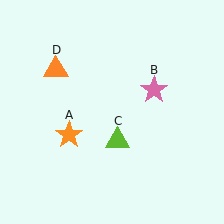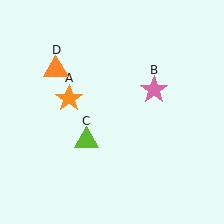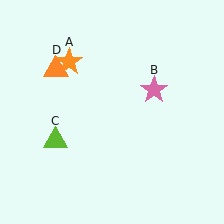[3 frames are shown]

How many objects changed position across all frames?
2 objects changed position: orange star (object A), lime triangle (object C).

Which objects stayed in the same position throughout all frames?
Pink star (object B) and orange triangle (object D) remained stationary.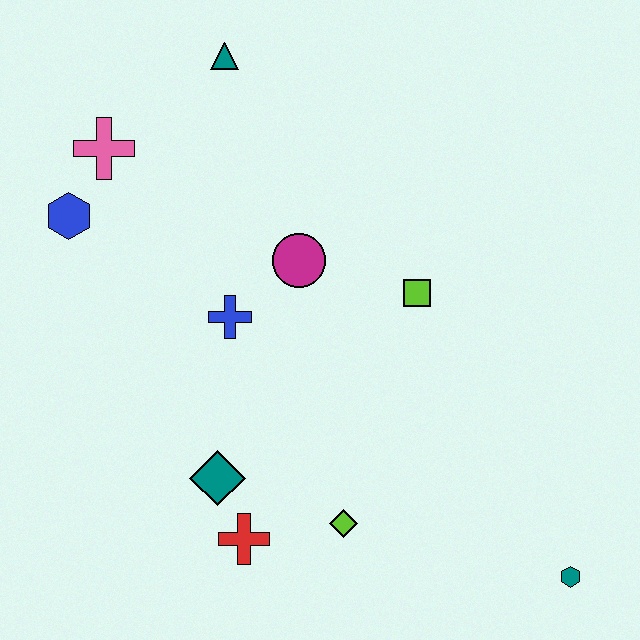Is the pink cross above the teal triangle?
No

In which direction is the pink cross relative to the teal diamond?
The pink cross is above the teal diamond.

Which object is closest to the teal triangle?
The pink cross is closest to the teal triangle.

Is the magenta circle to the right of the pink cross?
Yes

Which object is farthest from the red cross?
The teal triangle is farthest from the red cross.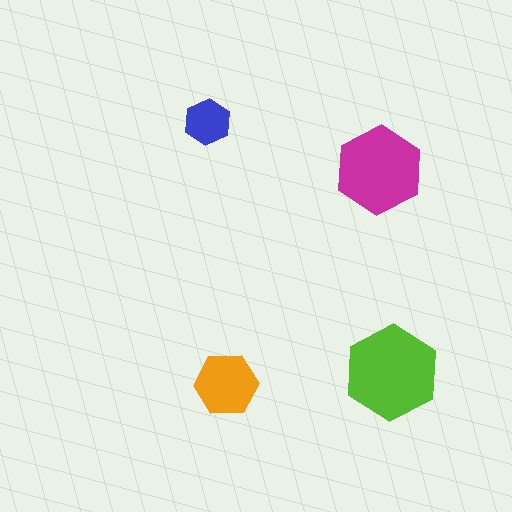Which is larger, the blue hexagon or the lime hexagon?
The lime one.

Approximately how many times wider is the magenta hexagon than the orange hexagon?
About 1.5 times wider.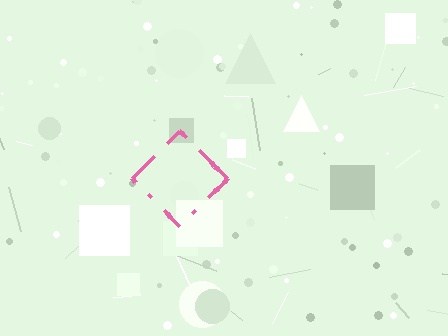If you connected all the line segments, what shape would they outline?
They would outline a diamond.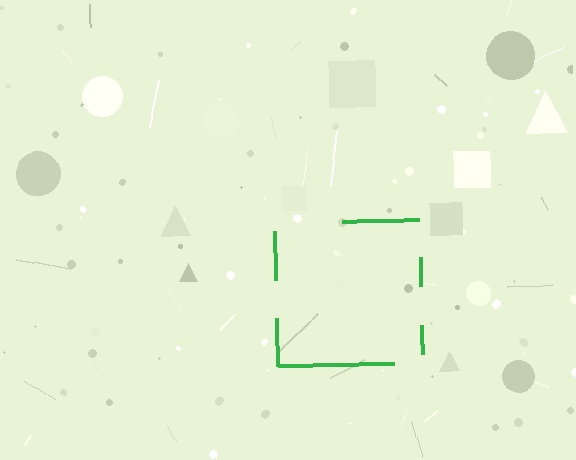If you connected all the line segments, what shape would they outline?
They would outline a square.